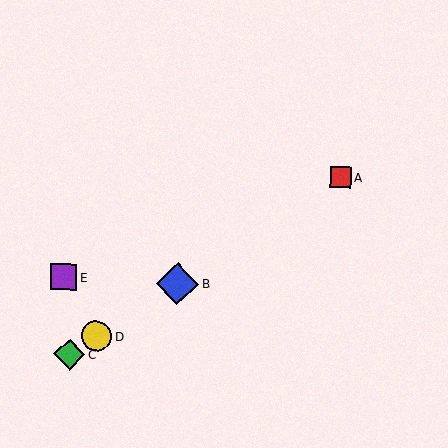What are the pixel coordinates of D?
Object D is at (97, 336).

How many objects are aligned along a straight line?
4 objects (A, B, C, D) are aligned along a straight line.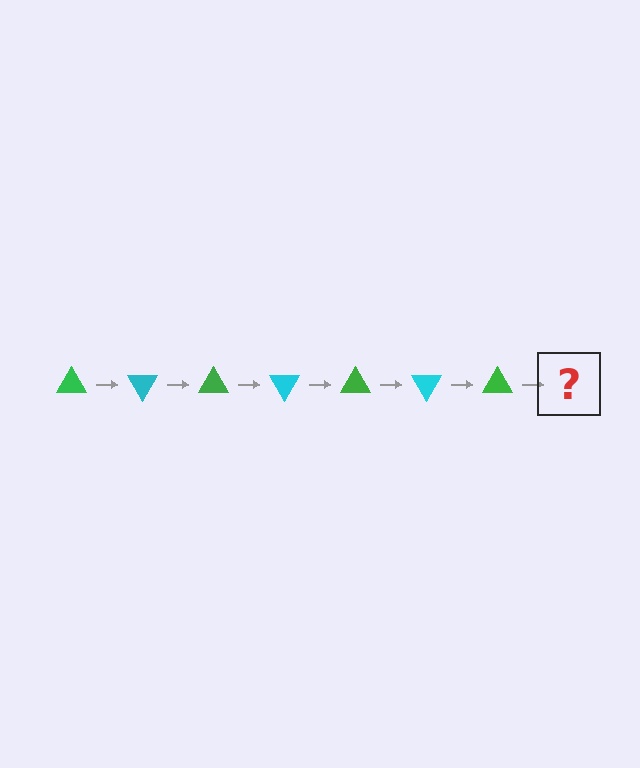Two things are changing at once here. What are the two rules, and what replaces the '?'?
The two rules are that it rotates 60 degrees each step and the color cycles through green and cyan. The '?' should be a cyan triangle, rotated 420 degrees from the start.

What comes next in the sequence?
The next element should be a cyan triangle, rotated 420 degrees from the start.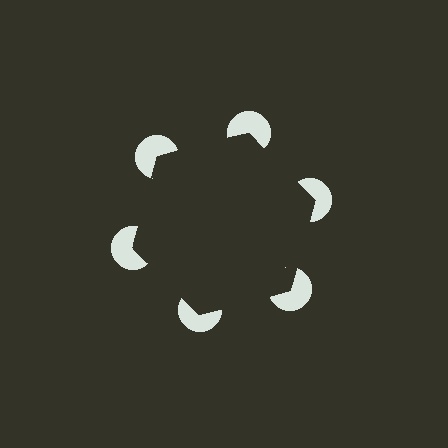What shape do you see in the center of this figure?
An illusory hexagon — its edges are inferred from the aligned wedge cuts in the pac-man discs, not physically drawn.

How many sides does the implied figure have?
6 sides.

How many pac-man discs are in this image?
There are 6 — one at each vertex of the illusory hexagon.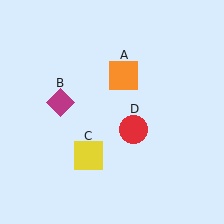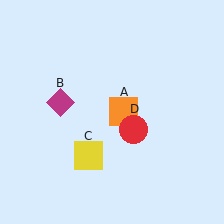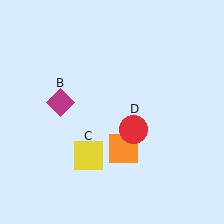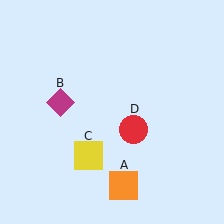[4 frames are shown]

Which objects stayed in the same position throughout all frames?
Magenta diamond (object B) and yellow square (object C) and red circle (object D) remained stationary.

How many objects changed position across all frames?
1 object changed position: orange square (object A).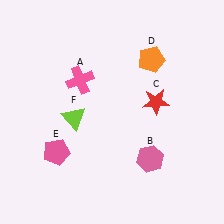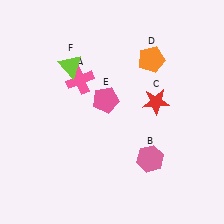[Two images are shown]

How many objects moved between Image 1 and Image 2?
2 objects moved between the two images.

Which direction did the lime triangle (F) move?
The lime triangle (F) moved up.